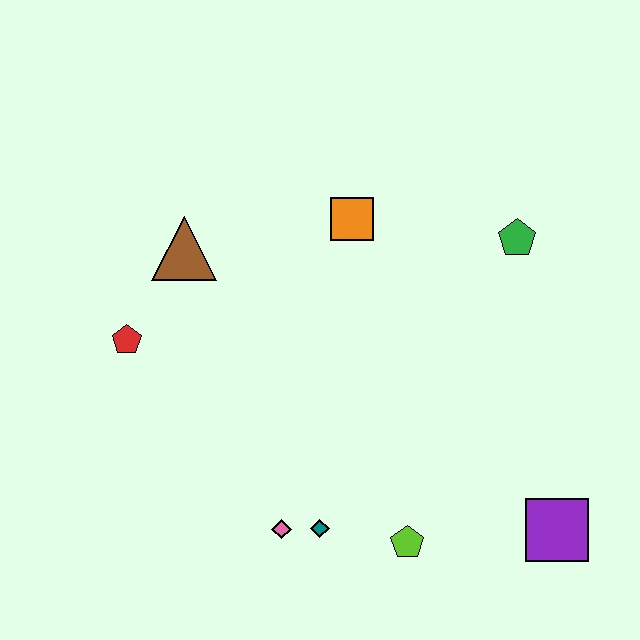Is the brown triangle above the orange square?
No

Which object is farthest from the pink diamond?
The green pentagon is farthest from the pink diamond.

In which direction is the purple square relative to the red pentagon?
The purple square is to the right of the red pentagon.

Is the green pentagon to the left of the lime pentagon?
No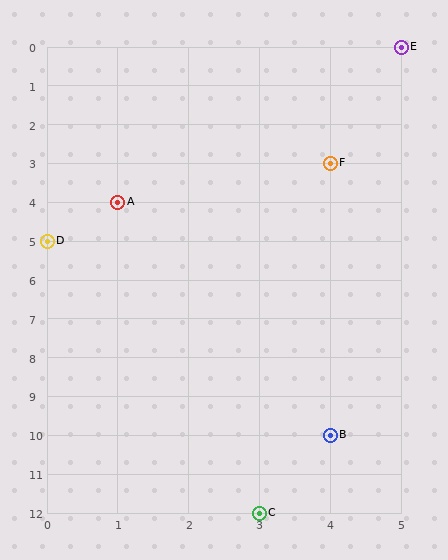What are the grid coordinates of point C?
Point C is at grid coordinates (3, 12).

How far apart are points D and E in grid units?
Points D and E are 5 columns and 5 rows apart (about 7.1 grid units diagonally).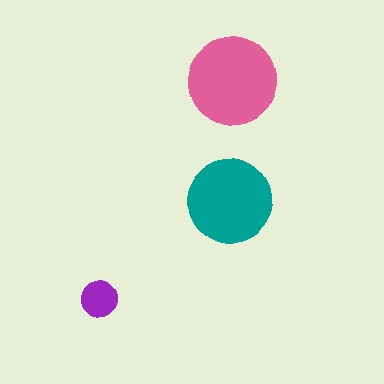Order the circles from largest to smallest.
the pink one, the teal one, the purple one.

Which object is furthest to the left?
The purple circle is leftmost.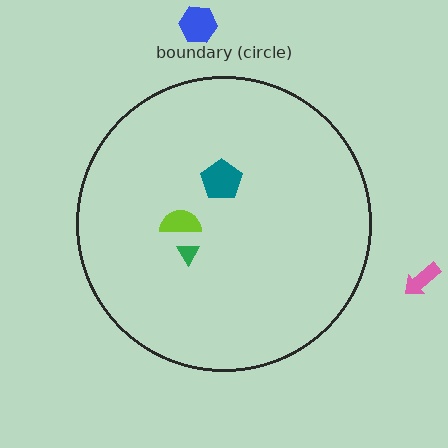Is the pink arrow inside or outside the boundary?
Outside.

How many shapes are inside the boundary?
3 inside, 2 outside.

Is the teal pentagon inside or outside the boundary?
Inside.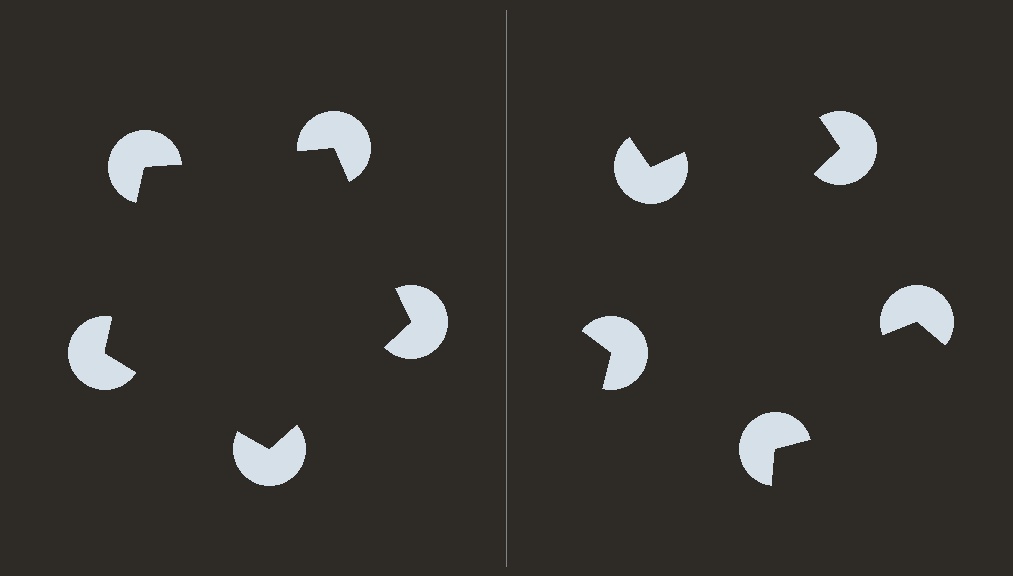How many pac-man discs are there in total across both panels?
10 — 5 on each side.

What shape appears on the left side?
An illusory pentagon.